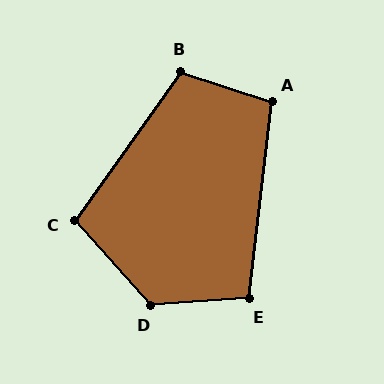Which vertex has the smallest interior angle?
E, at approximately 101 degrees.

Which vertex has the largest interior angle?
D, at approximately 128 degrees.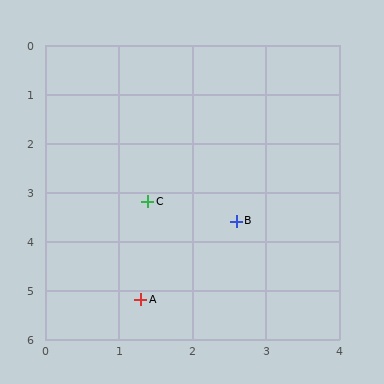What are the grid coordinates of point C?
Point C is at approximately (1.4, 3.2).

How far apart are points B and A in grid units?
Points B and A are about 2.1 grid units apart.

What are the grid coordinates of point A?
Point A is at approximately (1.3, 5.2).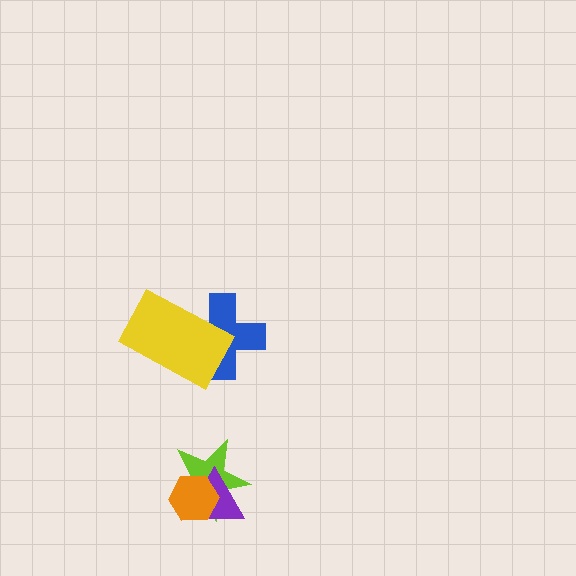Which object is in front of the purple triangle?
The orange hexagon is in front of the purple triangle.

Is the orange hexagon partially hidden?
No, no other shape covers it.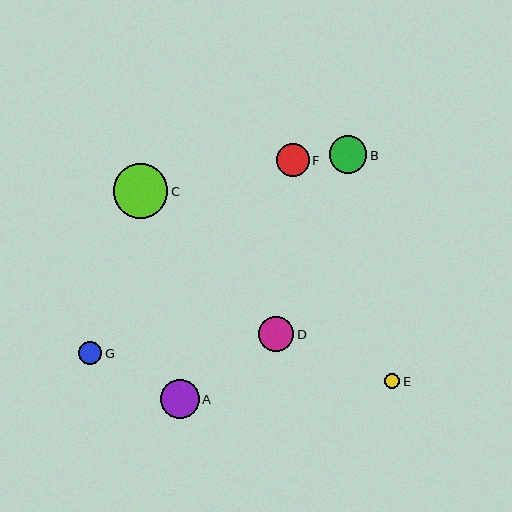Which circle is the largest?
Circle C is the largest with a size of approximately 54 pixels.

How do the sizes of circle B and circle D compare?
Circle B and circle D are approximately the same size.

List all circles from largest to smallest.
From largest to smallest: C, A, B, D, F, G, E.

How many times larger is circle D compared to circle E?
Circle D is approximately 2.3 times the size of circle E.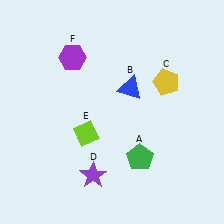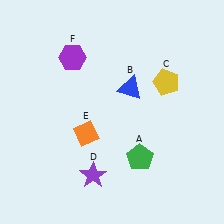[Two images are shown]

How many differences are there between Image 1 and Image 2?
There is 1 difference between the two images.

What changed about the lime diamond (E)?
In Image 1, E is lime. In Image 2, it changed to orange.